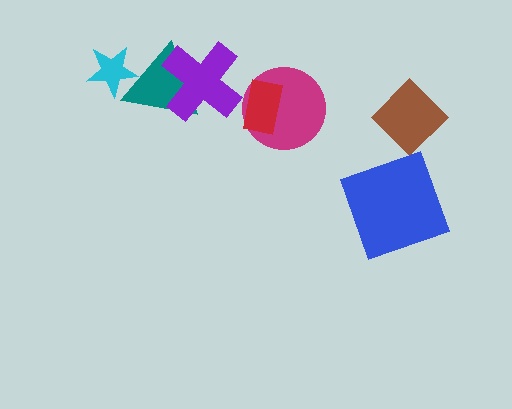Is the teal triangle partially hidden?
Yes, it is partially covered by another shape.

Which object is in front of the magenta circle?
The red rectangle is in front of the magenta circle.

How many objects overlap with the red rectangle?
1 object overlaps with the red rectangle.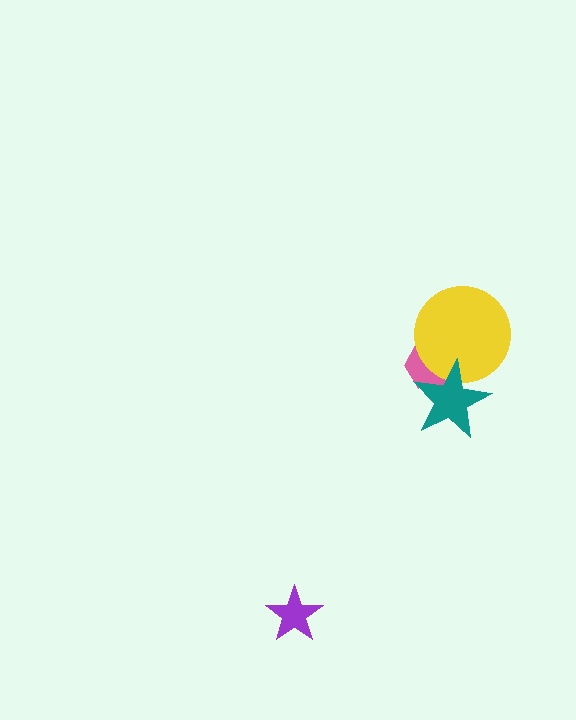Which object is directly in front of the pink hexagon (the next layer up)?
The yellow circle is directly in front of the pink hexagon.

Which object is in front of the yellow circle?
The teal star is in front of the yellow circle.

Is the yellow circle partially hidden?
Yes, it is partially covered by another shape.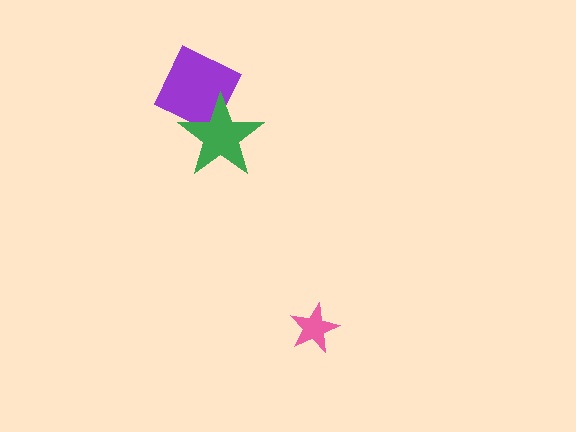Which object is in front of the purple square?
The green star is in front of the purple square.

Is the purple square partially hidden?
Yes, it is partially covered by another shape.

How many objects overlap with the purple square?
1 object overlaps with the purple square.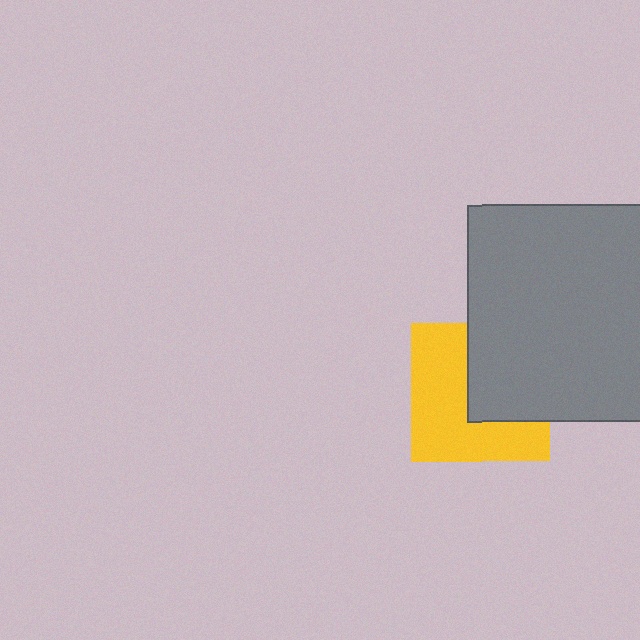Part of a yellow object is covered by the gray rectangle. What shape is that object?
It is a square.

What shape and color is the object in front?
The object in front is a gray rectangle.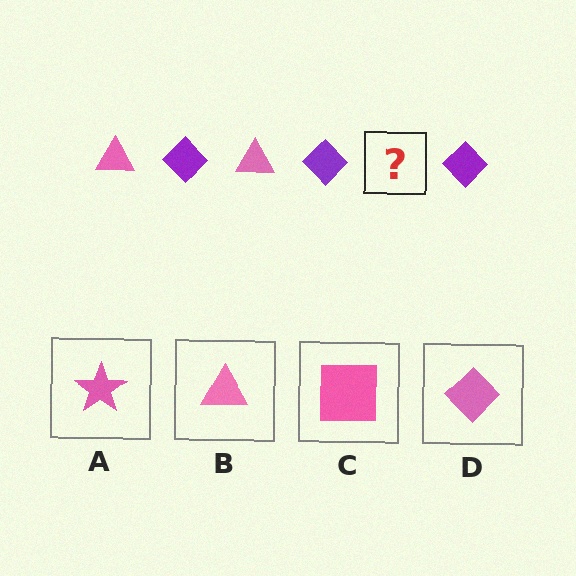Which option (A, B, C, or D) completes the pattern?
B.